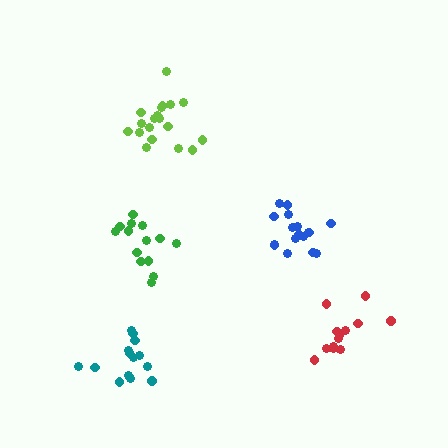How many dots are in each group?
Group 1: 13 dots, Group 2: 14 dots, Group 3: 17 dots, Group 4: 14 dots, Group 5: 19 dots (77 total).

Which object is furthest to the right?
The red cluster is rightmost.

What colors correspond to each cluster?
The clusters are colored: red, green, blue, teal, lime.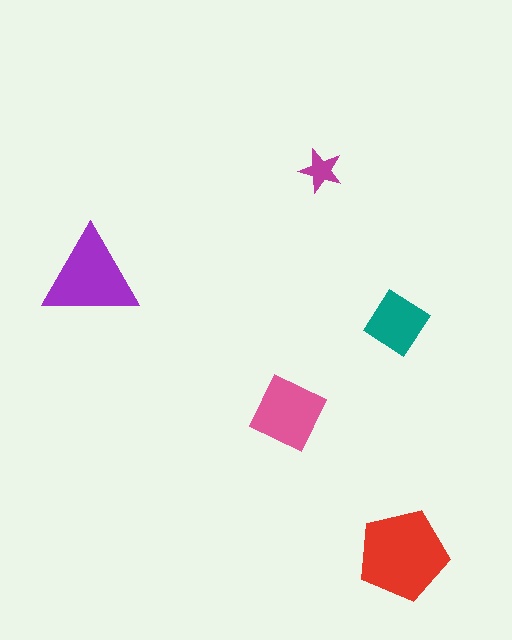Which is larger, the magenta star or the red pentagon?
The red pentagon.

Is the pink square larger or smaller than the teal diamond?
Larger.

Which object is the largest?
The red pentagon.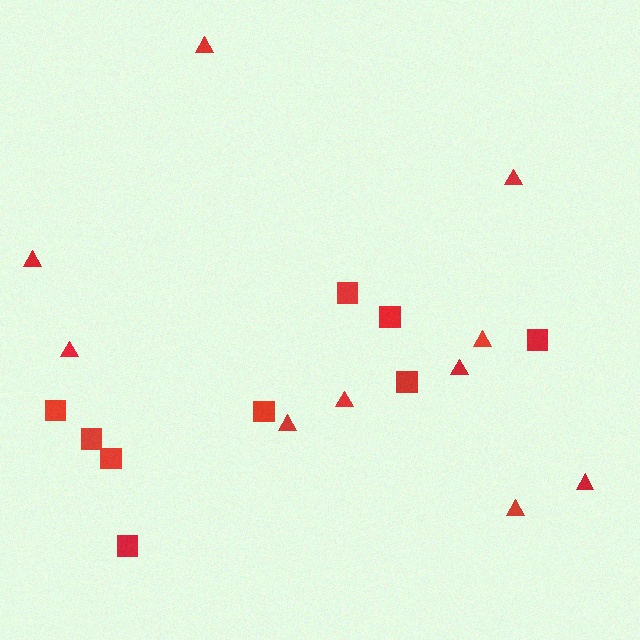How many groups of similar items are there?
There are 2 groups: one group of squares (9) and one group of triangles (10).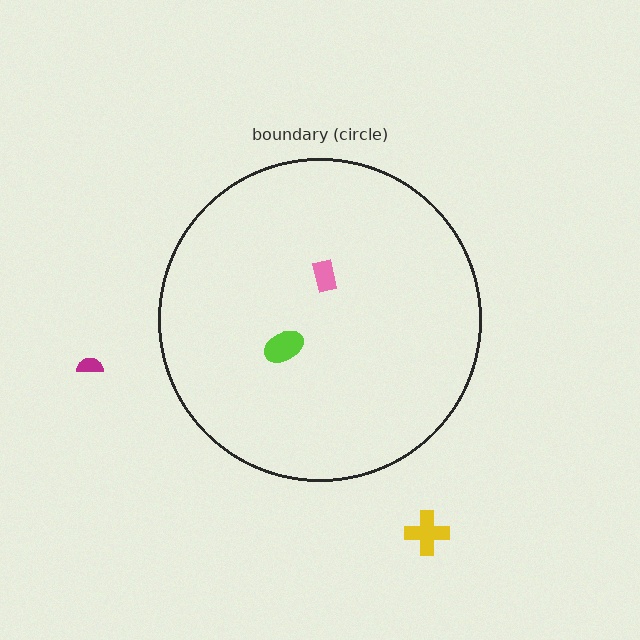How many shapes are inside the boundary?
2 inside, 2 outside.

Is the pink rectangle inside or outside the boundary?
Inside.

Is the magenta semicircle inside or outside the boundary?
Outside.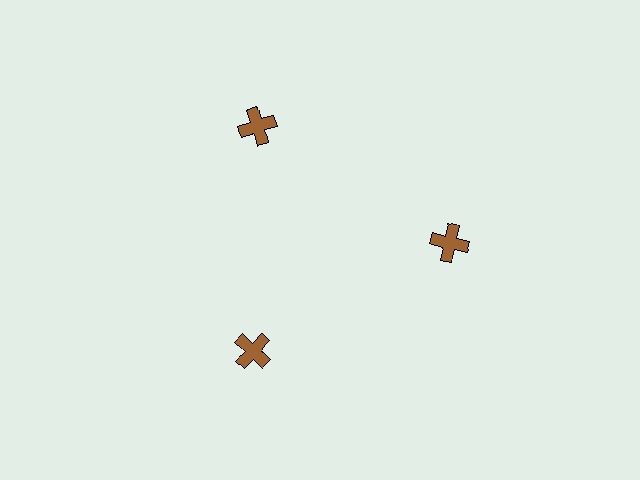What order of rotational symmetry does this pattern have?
This pattern has 3-fold rotational symmetry.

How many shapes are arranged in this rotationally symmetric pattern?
There are 3 shapes, arranged in 3 groups of 1.